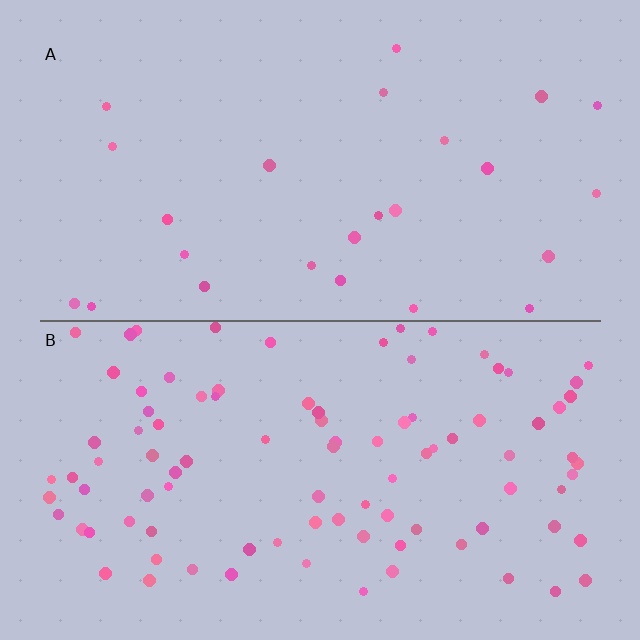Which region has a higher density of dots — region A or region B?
B (the bottom).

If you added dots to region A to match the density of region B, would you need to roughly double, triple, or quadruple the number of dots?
Approximately quadruple.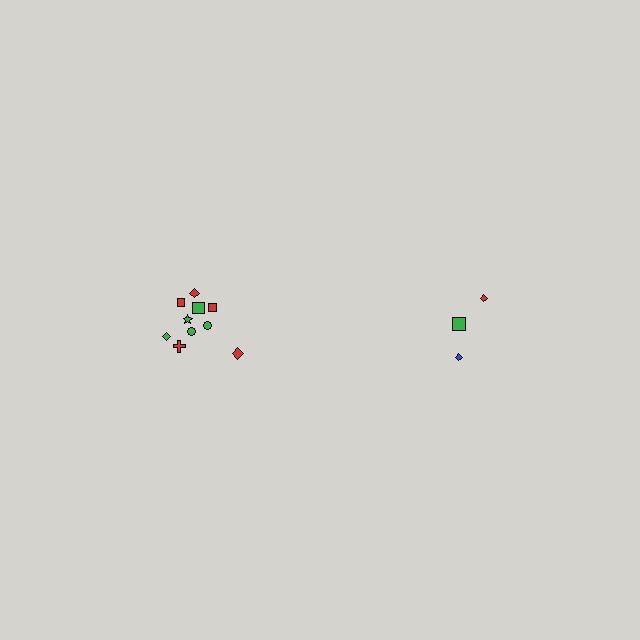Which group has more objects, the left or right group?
The left group.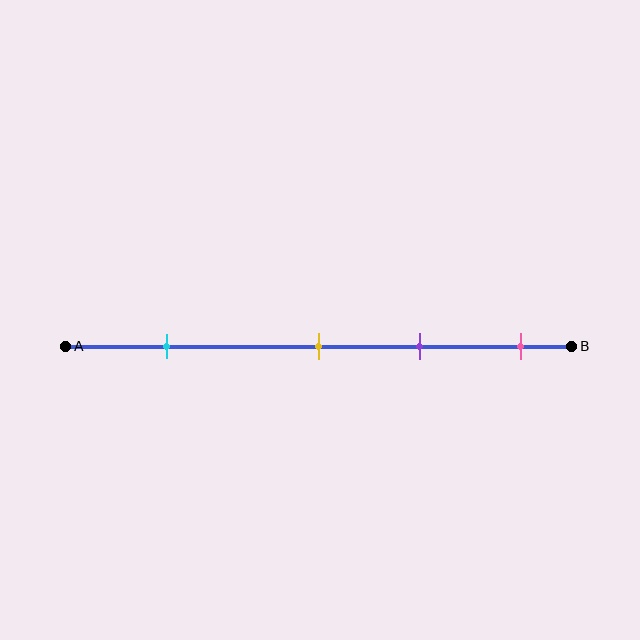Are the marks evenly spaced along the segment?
No, the marks are not evenly spaced.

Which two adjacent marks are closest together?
The yellow and purple marks are the closest adjacent pair.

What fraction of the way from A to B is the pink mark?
The pink mark is approximately 90% (0.9) of the way from A to B.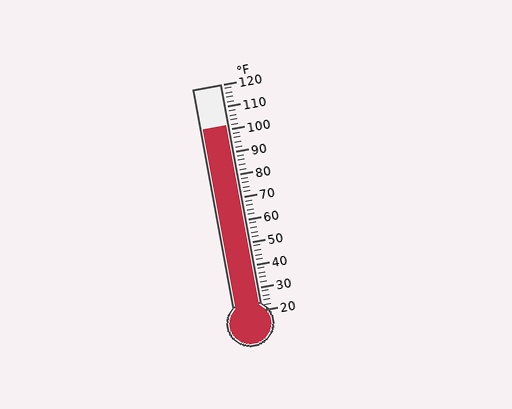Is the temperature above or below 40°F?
The temperature is above 40°F.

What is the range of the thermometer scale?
The thermometer scale ranges from 20°F to 120°F.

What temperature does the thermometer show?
The thermometer shows approximately 102°F.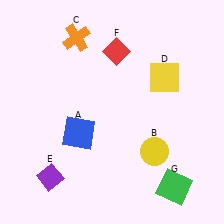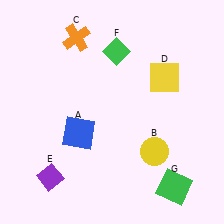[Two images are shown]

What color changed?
The diamond (F) changed from red in Image 1 to green in Image 2.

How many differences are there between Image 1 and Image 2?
There is 1 difference between the two images.